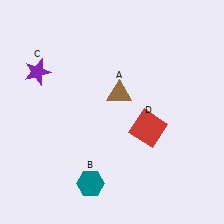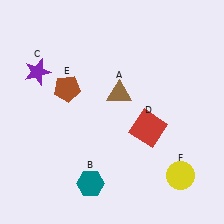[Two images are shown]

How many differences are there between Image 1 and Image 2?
There are 2 differences between the two images.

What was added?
A brown pentagon (E), a yellow circle (F) were added in Image 2.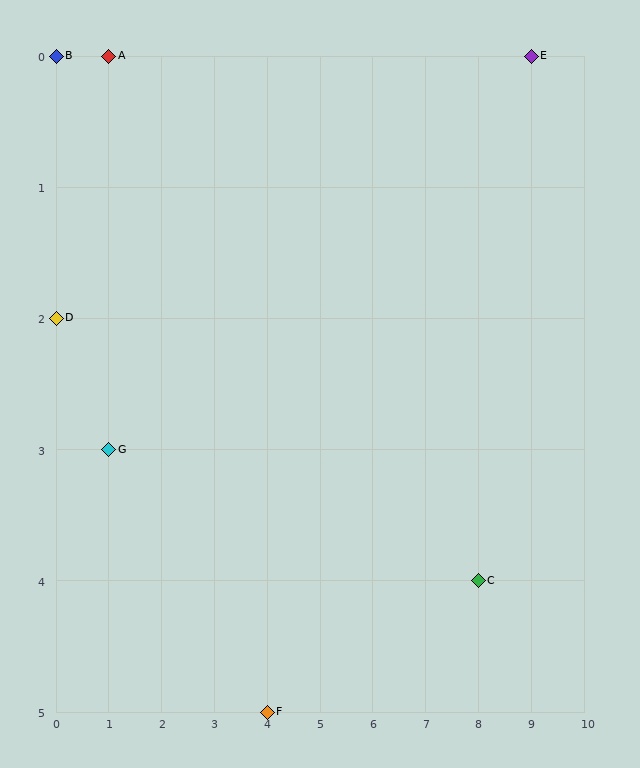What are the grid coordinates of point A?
Point A is at grid coordinates (1, 0).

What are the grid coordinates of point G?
Point G is at grid coordinates (1, 3).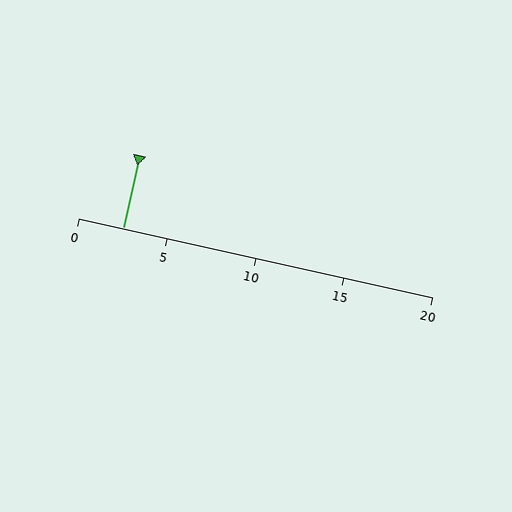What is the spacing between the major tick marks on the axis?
The major ticks are spaced 5 apart.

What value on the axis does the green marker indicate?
The marker indicates approximately 2.5.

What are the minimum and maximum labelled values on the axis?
The axis runs from 0 to 20.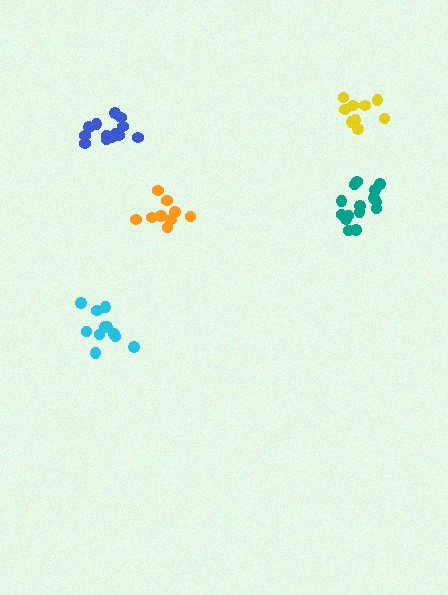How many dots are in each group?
Group 1: 9 dots, Group 2: 9 dots, Group 3: 13 dots, Group 4: 15 dots, Group 5: 11 dots (57 total).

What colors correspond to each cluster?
The clusters are colored: orange, yellow, blue, teal, cyan.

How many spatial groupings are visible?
There are 5 spatial groupings.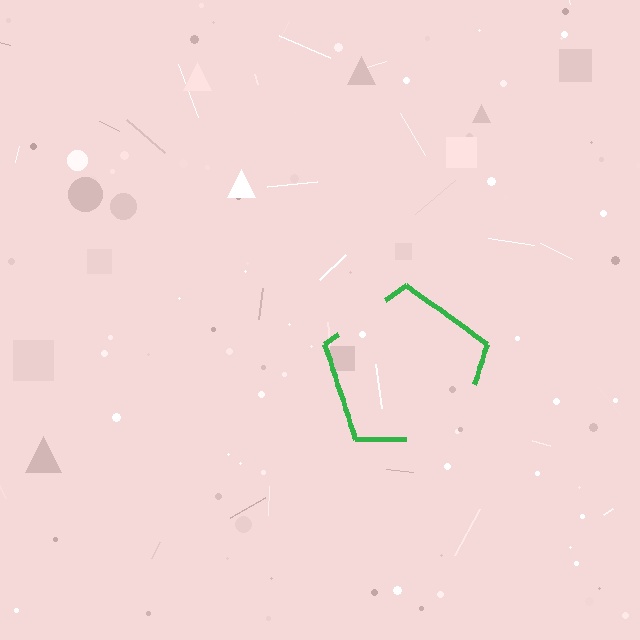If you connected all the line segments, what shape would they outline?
They would outline a pentagon.